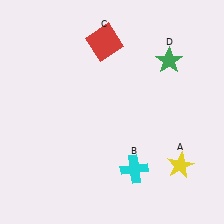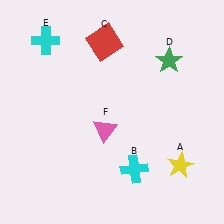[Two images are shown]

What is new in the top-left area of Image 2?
A cyan cross (E) was added in the top-left area of Image 2.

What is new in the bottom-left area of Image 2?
A pink triangle (F) was added in the bottom-left area of Image 2.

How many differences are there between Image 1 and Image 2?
There are 2 differences between the two images.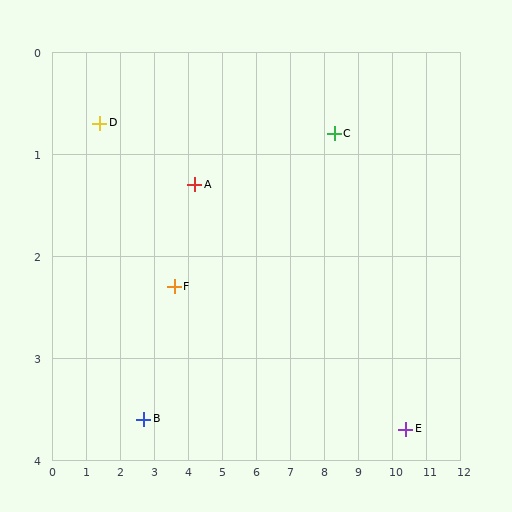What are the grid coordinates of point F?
Point F is at approximately (3.6, 2.3).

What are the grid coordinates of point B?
Point B is at approximately (2.7, 3.6).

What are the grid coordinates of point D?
Point D is at approximately (1.4, 0.7).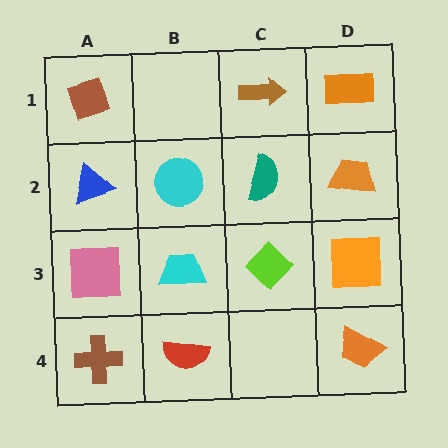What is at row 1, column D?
An orange rectangle.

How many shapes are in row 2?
4 shapes.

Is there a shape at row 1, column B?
No, that cell is empty.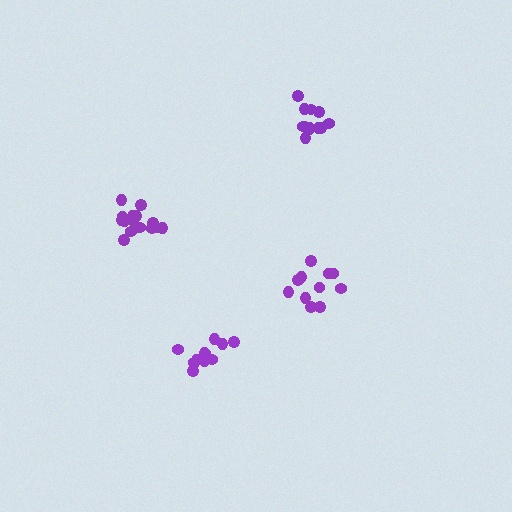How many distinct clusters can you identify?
There are 4 distinct clusters.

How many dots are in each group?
Group 1: 16 dots, Group 2: 11 dots, Group 3: 12 dots, Group 4: 12 dots (51 total).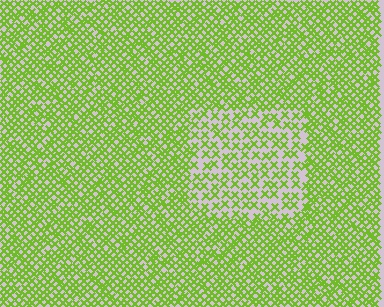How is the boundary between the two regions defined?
The boundary is defined by a change in element density (approximately 1.9x ratio). All elements are the same color, size, and shape.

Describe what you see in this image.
The image contains small lime elements arranged at two different densities. A rectangle-shaped region is visible where the elements are less densely packed than the surrounding area.